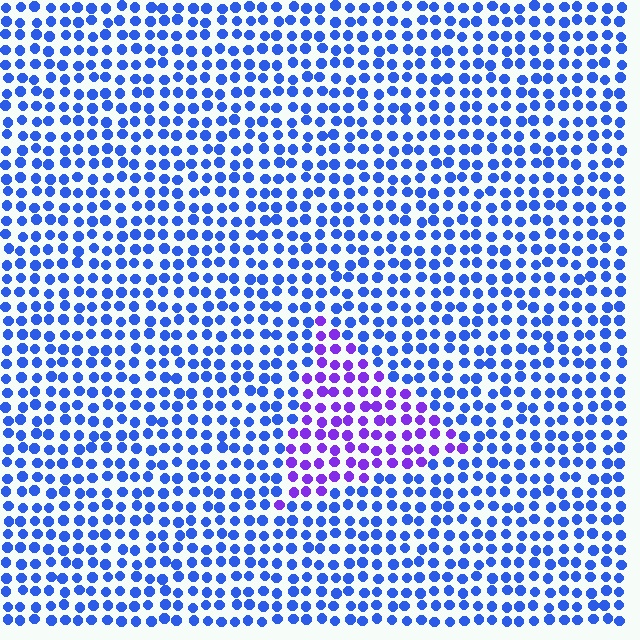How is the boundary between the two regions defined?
The boundary is defined purely by a slight shift in hue (about 43 degrees). Spacing, size, and orientation are identical on both sides.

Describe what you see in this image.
The image is filled with small blue elements in a uniform arrangement. A triangle-shaped region is visible where the elements are tinted to a slightly different hue, forming a subtle color boundary.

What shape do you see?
I see a triangle.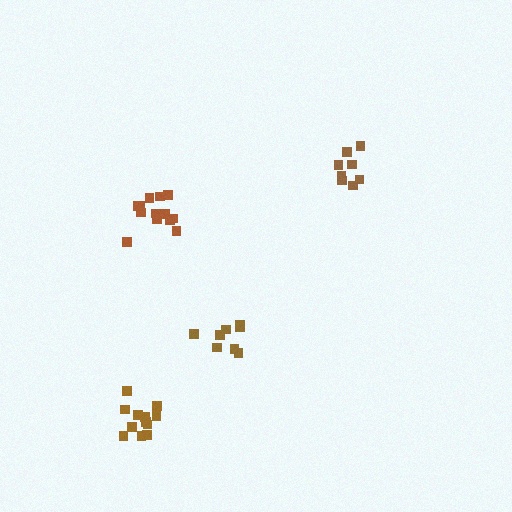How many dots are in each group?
Group 1: 8 dots, Group 2: 12 dots, Group 3: 13 dots, Group 4: 8 dots (41 total).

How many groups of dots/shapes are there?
There are 4 groups.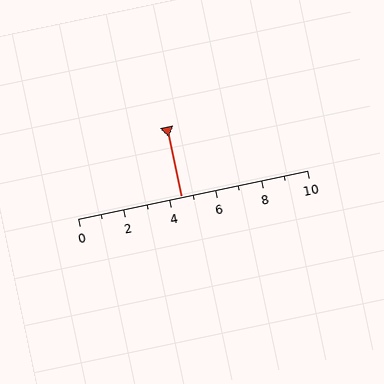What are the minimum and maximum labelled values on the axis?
The axis runs from 0 to 10.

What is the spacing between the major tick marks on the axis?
The major ticks are spaced 2 apart.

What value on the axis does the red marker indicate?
The marker indicates approximately 4.5.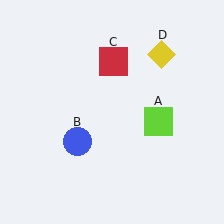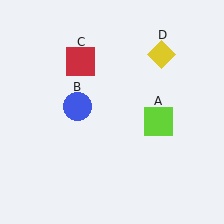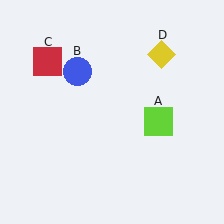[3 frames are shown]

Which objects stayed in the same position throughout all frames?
Lime square (object A) and yellow diamond (object D) remained stationary.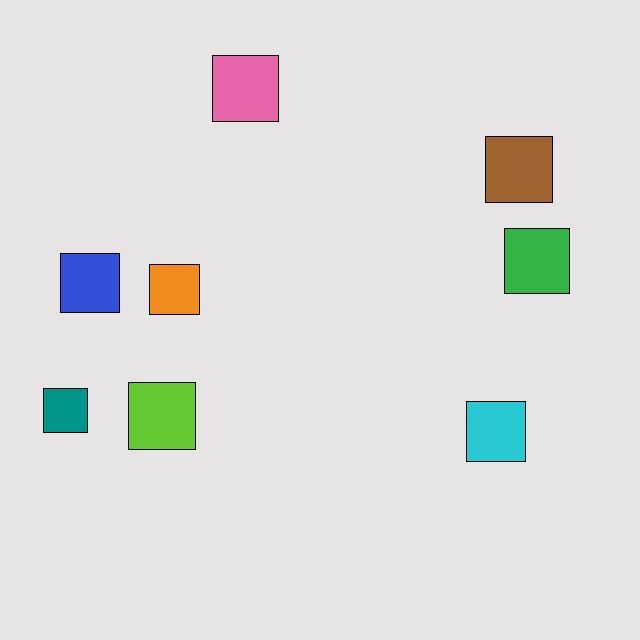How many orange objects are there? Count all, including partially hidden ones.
There is 1 orange object.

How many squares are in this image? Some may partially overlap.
There are 8 squares.